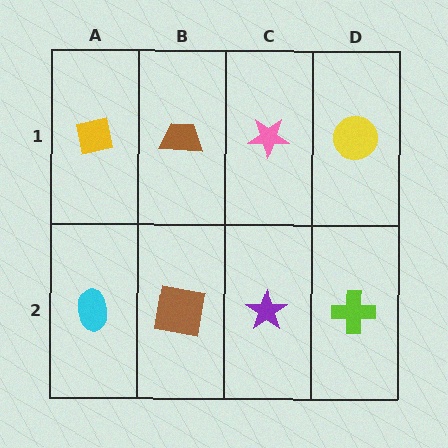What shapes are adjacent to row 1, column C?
A purple star (row 2, column C), a brown trapezoid (row 1, column B), a yellow circle (row 1, column D).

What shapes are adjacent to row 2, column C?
A pink star (row 1, column C), a brown square (row 2, column B), a lime cross (row 2, column D).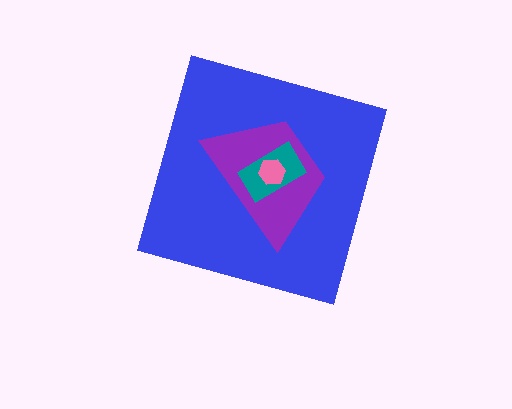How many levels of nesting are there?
4.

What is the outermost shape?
The blue diamond.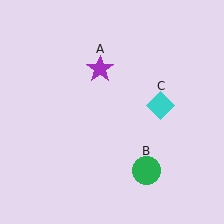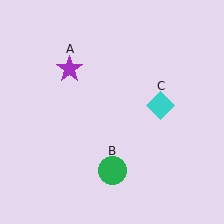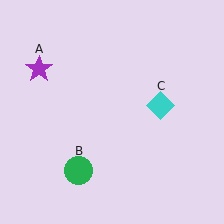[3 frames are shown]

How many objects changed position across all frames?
2 objects changed position: purple star (object A), green circle (object B).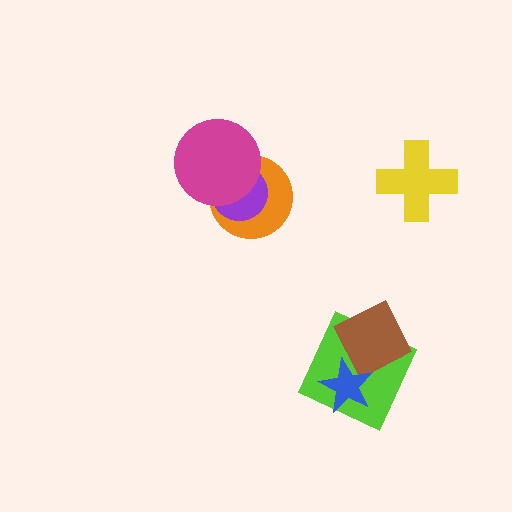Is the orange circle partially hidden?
Yes, it is partially covered by another shape.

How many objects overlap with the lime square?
2 objects overlap with the lime square.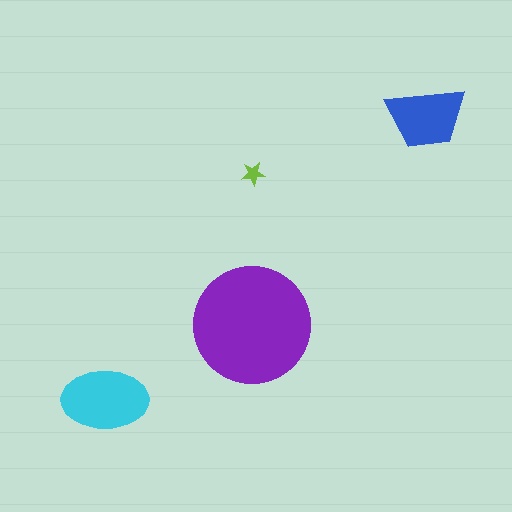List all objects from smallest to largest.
The lime star, the blue trapezoid, the cyan ellipse, the purple circle.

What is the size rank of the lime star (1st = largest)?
4th.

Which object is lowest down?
The cyan ellipse is bottommost.